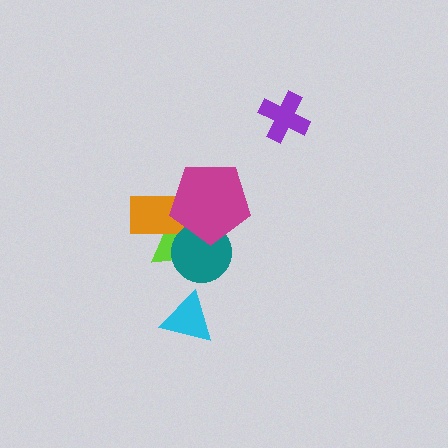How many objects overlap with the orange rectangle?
3 objects overlap with the orange rectangle.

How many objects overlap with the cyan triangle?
0 objects overlap with the cyan triangle.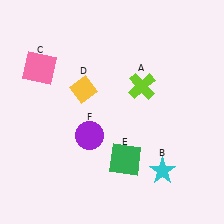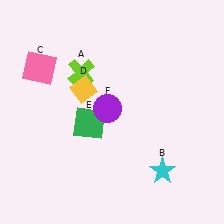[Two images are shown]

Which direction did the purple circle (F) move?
The purple circle (F) moved up.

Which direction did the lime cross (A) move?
The lime cross (A) moved left.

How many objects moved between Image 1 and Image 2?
3 objects moved between the two images.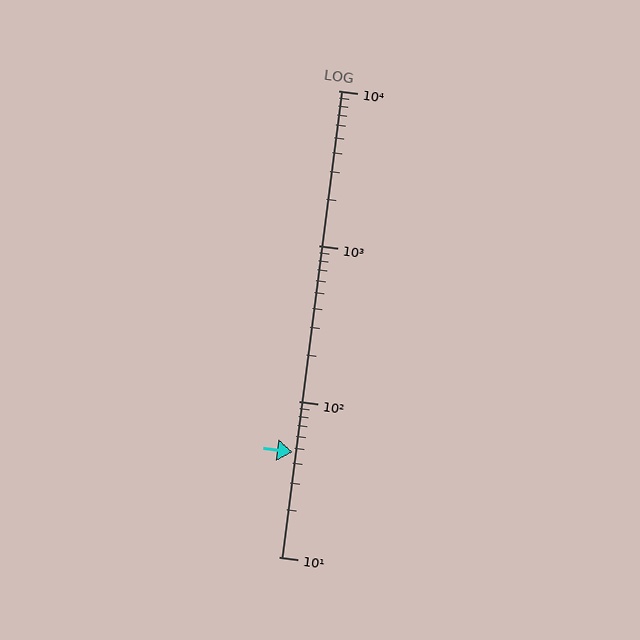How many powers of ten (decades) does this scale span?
The scale spans 3 decades, from 10 to 10000.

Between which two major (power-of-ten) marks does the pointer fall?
The pointer is between 10 and 100.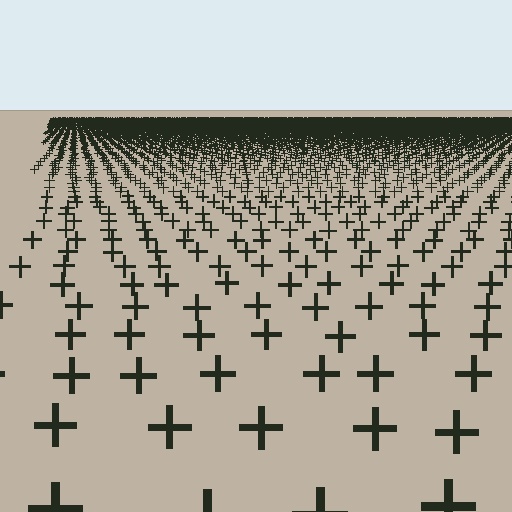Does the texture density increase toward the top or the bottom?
Density increases toward the top.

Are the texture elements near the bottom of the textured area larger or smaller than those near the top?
Larger. Near the bottom, elements are closer to the viewer and appear at a bigger on-screen size.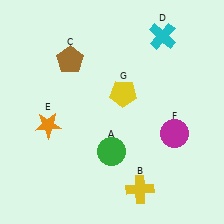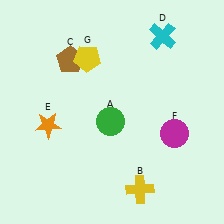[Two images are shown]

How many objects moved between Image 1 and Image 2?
2 objects moved between the two images.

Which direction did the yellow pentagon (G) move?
The yellow pentagon (G) moved left.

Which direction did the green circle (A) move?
The green circle (A) moved up.